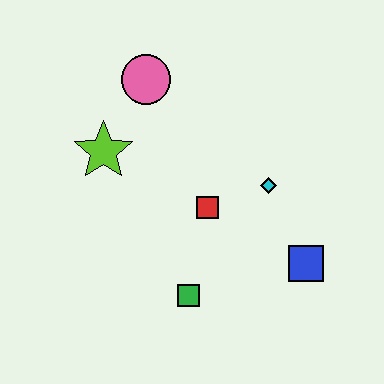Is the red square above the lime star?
No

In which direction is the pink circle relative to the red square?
The pink circle is above the red square.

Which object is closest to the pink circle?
The lime star is closest to the pink circle.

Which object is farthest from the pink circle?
The blue square is farthest from the pink circle.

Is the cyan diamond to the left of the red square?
No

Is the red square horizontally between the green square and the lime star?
No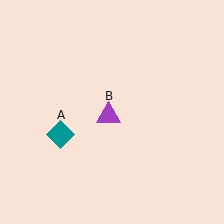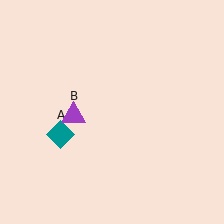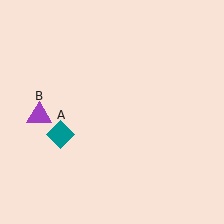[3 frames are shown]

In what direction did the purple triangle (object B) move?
The purple triangle (object B) moved left.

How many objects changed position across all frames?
1 object changed position: purple triangle (object B).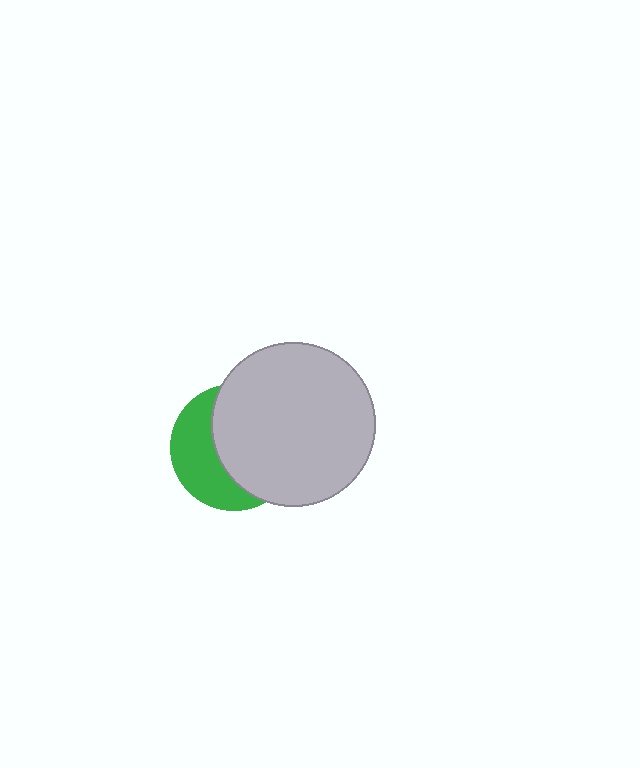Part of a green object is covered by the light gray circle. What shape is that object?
It is a circle.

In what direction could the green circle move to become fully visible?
The green circle could move left. That would shift it out from behind the light gray circle entirely.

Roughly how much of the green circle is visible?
A small part of it is visible (roughly 41%).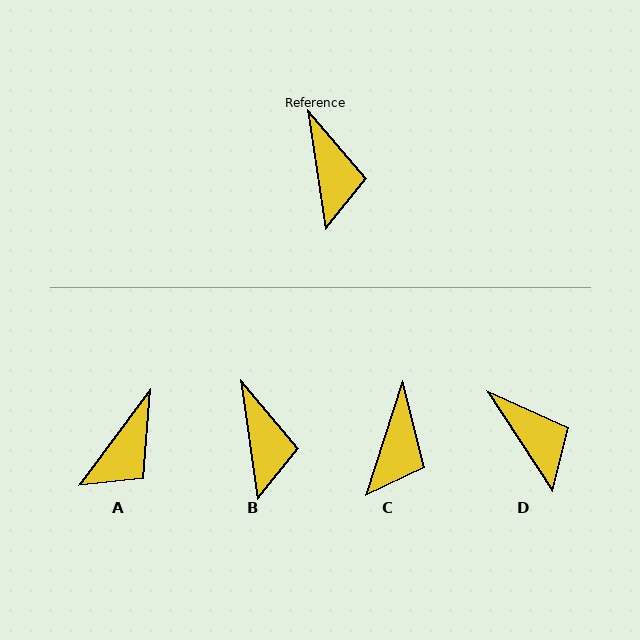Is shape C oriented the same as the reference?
No, it is off by about 26 degrees.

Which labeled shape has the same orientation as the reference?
B.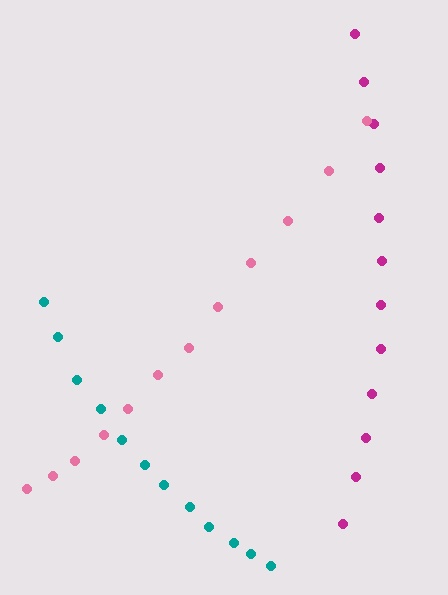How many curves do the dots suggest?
There are 3 distinct paths.